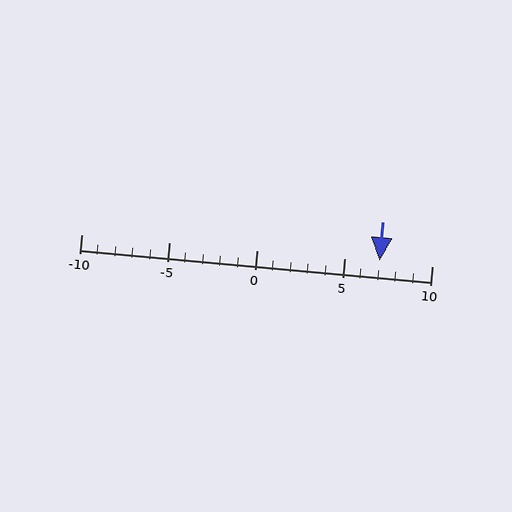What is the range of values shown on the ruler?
The ruler shows values from -10 to 10.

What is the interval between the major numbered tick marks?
The major tick marks are spaced 5 units apart.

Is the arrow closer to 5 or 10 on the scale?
The arrow is closer to 5.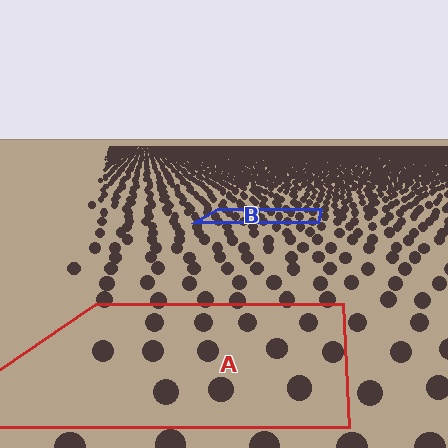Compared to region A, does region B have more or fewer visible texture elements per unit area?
Region B has more texture elements per unit area — they are packed more densely because it is farther away.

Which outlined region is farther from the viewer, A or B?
Region B is farther from the viewer — the texture elements inside it appear smaller and more densely packed.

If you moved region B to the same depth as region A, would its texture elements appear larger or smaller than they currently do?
They would appear larger. At a closer depth, the same texture elements are projected at a bigger on-screen size.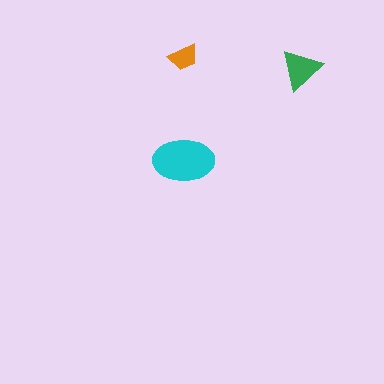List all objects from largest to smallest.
The cyan ellipse, the green triangle, the orange trapezoid.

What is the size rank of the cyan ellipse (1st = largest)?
1st.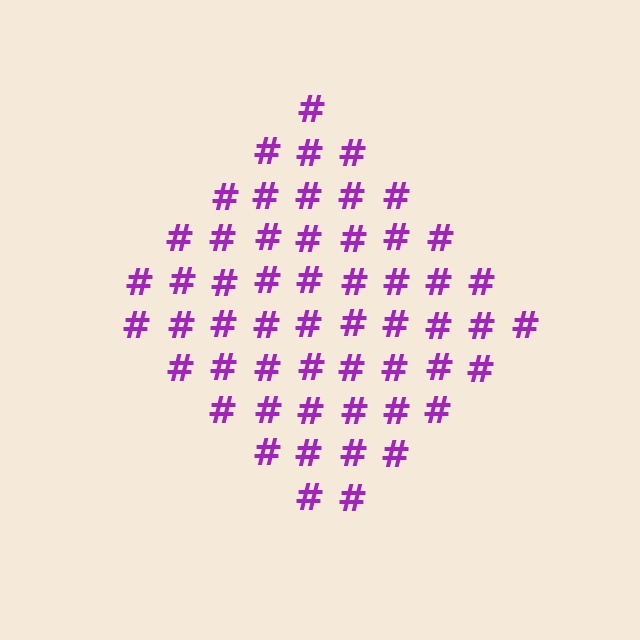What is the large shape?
The large shape is a diamond.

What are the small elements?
The small elements are hash symbols.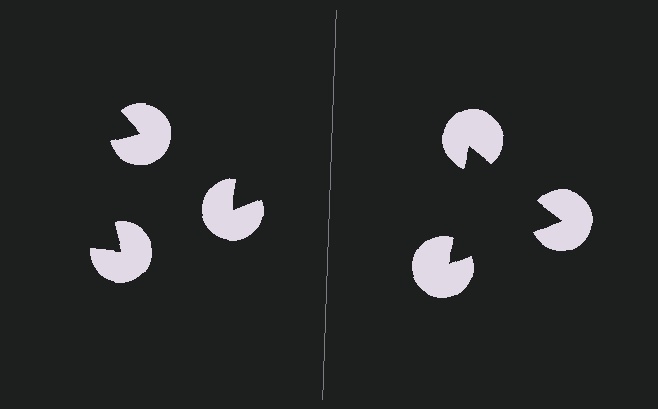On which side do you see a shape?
An illusory triangle appears on the right side. On the left side the wedge cuts are rotated, so no coherent shape forms.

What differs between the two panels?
The pac-man discs are positioned identically on both sides; only the wedge orientations differ. On the right they align to a triangle; on the left they are misaligned.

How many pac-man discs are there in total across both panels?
6 — 3 on each side.